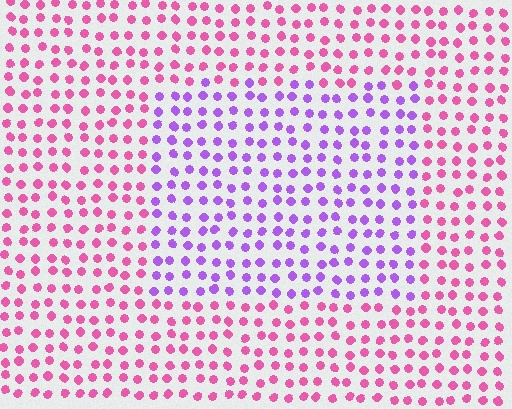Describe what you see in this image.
The image is filled with small pink elements in a uniform arrangement. A rectangle-shaped region is visible where the elements are tinted to a slightly different hue, forming a subtle color boundary.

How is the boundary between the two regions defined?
The boundary is defined purely by a slight shift in hue (about 51 degrees). Spacing, size, and orientation are identical on both sides.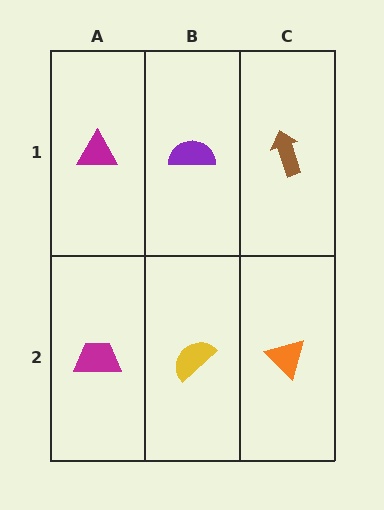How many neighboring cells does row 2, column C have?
2.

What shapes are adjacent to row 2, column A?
A magenta triangle (row 1, column A), a yellow semicircle (row 2, column B).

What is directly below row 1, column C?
An orange triangle.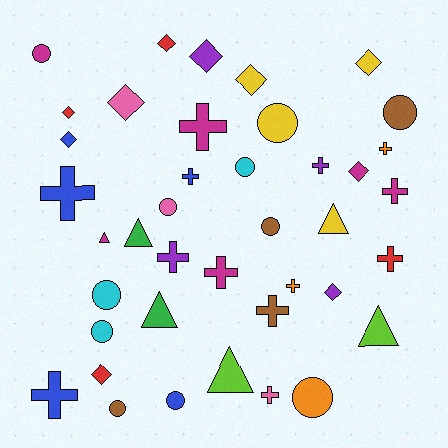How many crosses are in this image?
There are 13 crosses.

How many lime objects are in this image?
There are 2 lime objects.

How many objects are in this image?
There are 40 objects.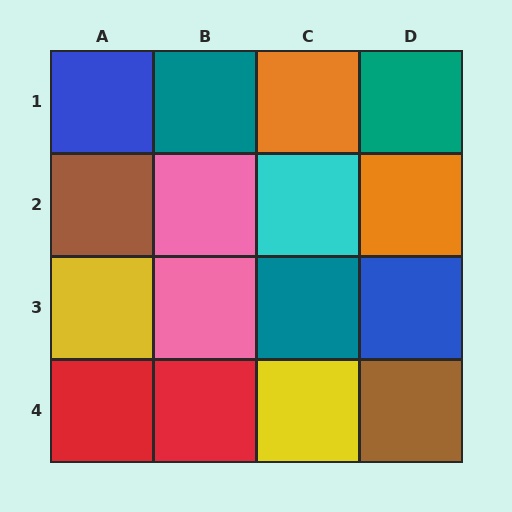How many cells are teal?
3 cells are teal.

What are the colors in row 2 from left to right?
Brown, pink, cyan, orange.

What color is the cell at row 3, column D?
Blue.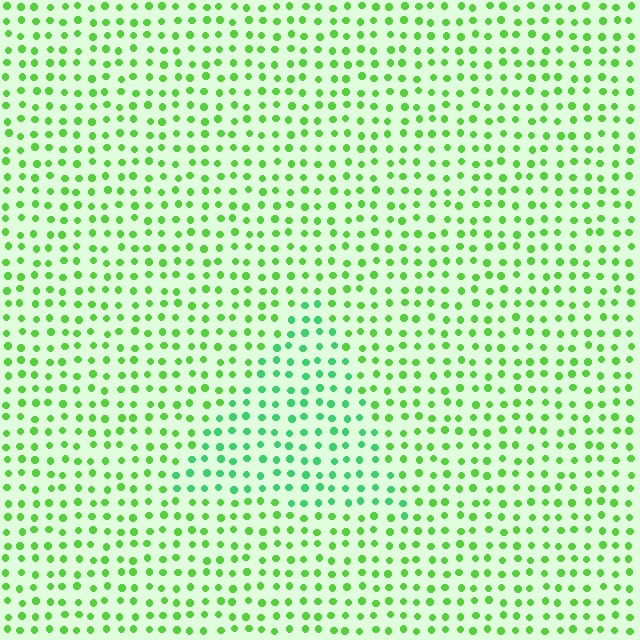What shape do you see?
I see a triangle.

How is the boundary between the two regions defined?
The boundary is defined purely by a slight shift in hue (about 30 degrees). Spacing, size, and orientation are identical on both sides.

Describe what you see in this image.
The image is filled with small lime elements in a uniform arrangement. A triangle-shaped region is visible where the elements are tinted to a slightly different hue, forming a subtle color boundary.